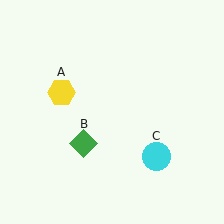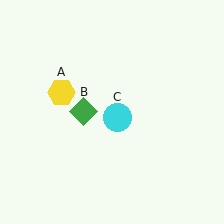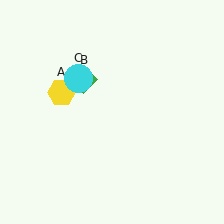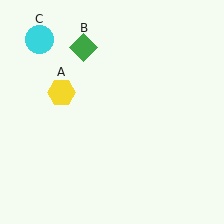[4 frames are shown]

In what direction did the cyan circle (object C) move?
The cyan circle (object C) moved up and to the left.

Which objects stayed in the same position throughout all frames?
Yellow hexagon (object A) remained stationary.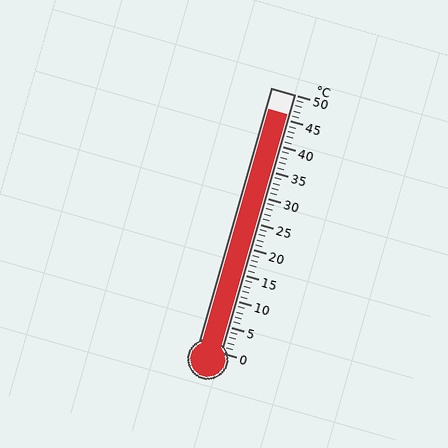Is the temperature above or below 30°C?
The temperature is above 30°C.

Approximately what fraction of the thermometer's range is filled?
The thermometer is filled to approximately 90% of its range.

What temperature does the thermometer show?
The thermometer shows approximately 46°C.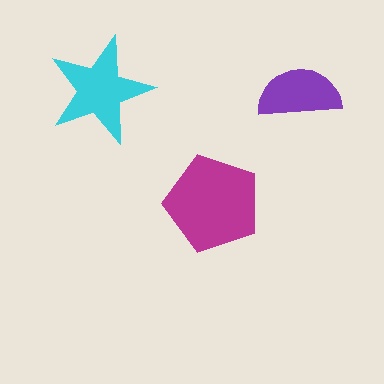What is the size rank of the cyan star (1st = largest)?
2nd.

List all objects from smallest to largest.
The purple semicircle, the cyan star, the magenta pentagon.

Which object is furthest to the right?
The purple semicircle is rightmost.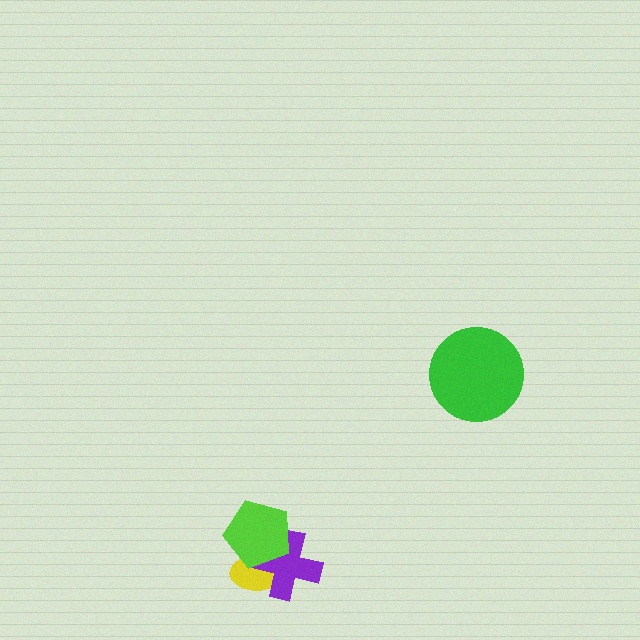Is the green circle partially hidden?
No, no other shape covers it.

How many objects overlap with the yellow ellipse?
2 objects overlap with the yellow ellipse.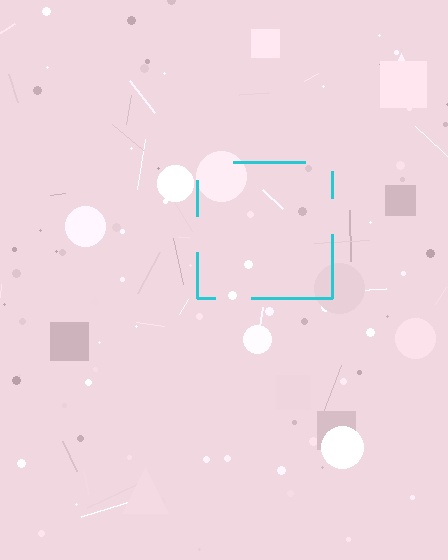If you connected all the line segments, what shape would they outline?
They would outline a square.